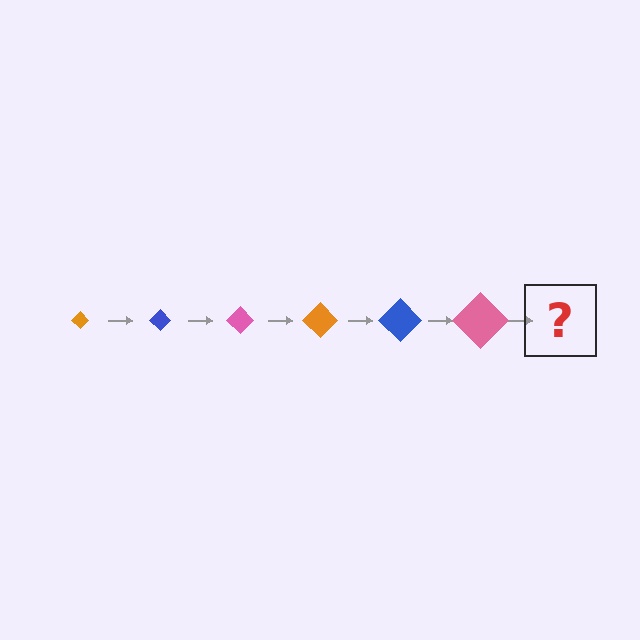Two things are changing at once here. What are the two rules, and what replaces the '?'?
The two rules are that the diamond grows larger each step and the color cycles through orange, blue, and pink. The '?' should be an orange diamond, larger than the previous one.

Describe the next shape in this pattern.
It should be an orange diamond, larger than the previous one.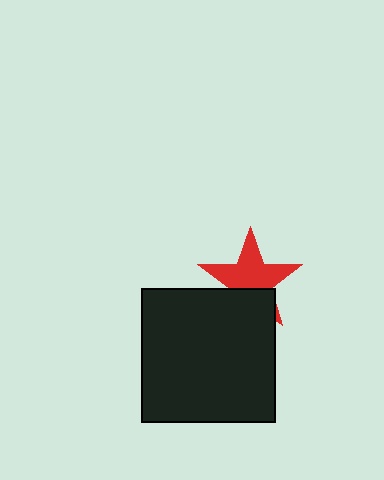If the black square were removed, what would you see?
You would see the complete red star.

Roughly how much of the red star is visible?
Most of it is visible (roughly 66%).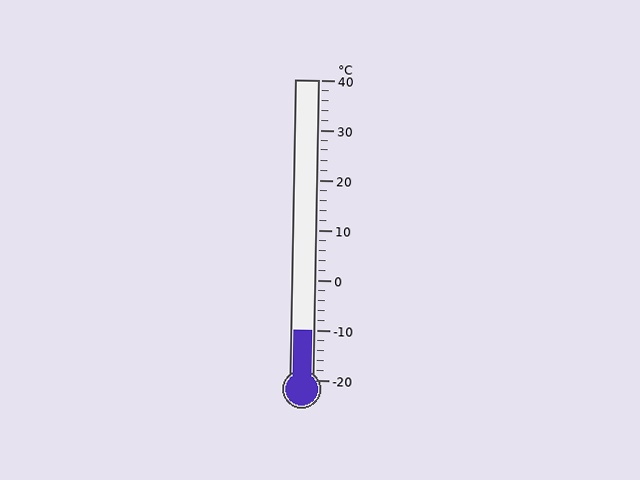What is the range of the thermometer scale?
The thermometer scale ranges from -20°C to 40°C.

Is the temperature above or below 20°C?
The temperature is below 20°C.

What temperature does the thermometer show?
The thermometer shows approximately -10°C.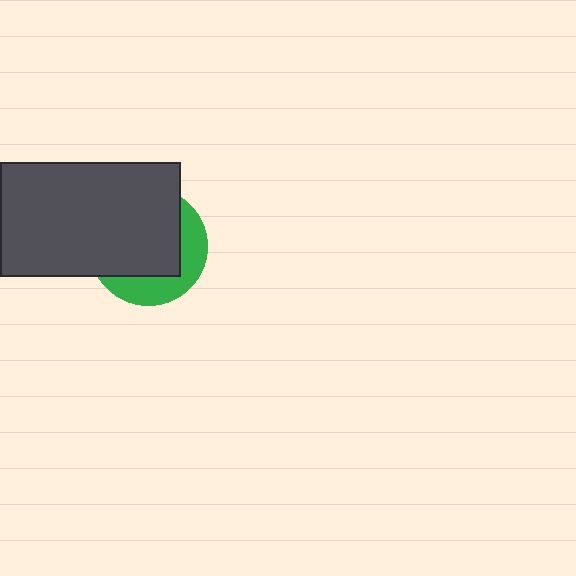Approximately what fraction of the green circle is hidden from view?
Roughly 67% of the green circle is hidden behind the dark gray rectangle.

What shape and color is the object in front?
The object in front is a dark gray rectangle.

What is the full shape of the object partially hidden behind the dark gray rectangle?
The partially hidden object is a green circle.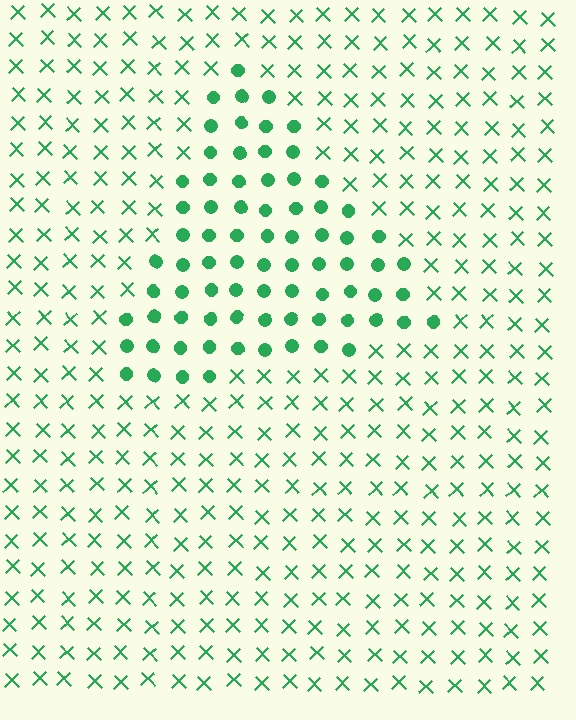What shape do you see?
I see a triangle.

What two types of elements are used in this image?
The image uses circles inside the triangle region and X marks outside it.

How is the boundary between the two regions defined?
The boundary is defined by a change in element shape: circles inside vs. X marks outside. All elements share the same color and spacing.